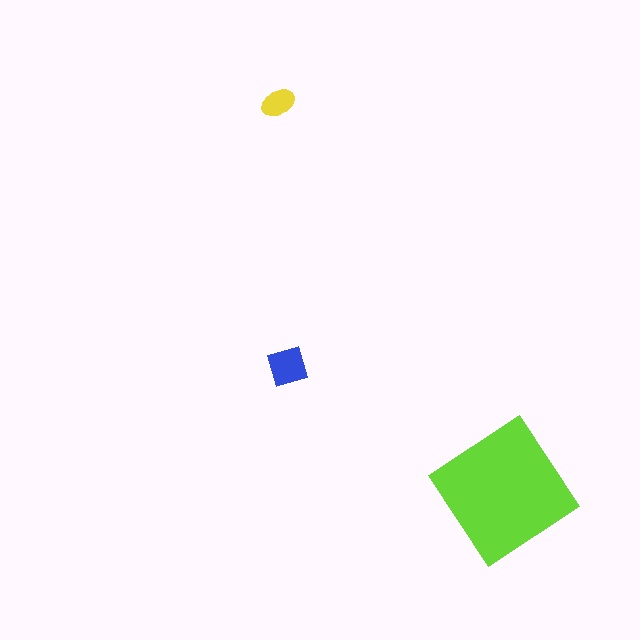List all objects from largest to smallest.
The lime diamond, the blue diamond, the yellow ellipse.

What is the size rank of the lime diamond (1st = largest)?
1st.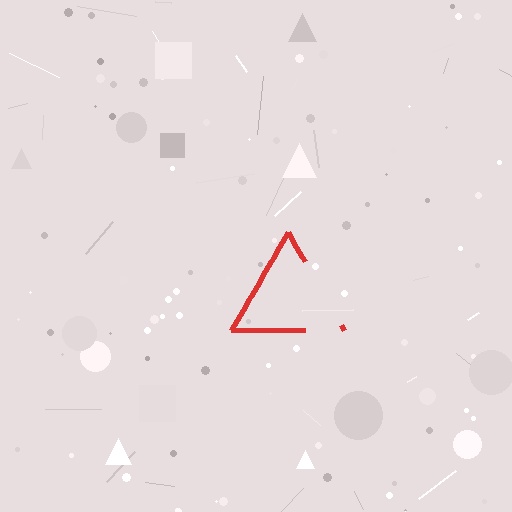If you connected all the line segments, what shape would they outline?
They would outline a triangle.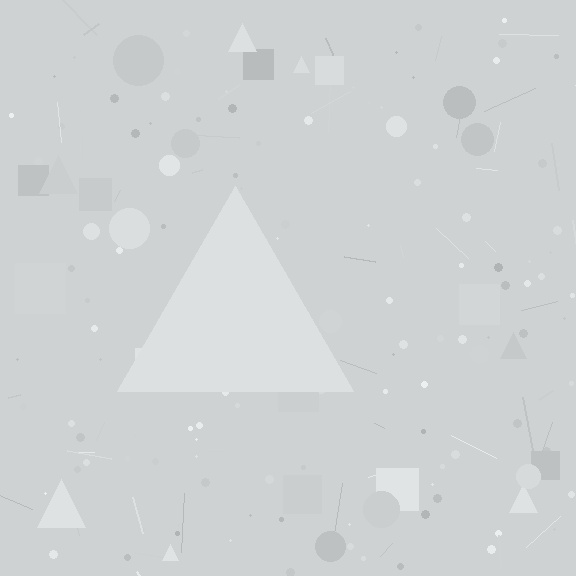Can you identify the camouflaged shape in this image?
The camouflaged shape is a triangle.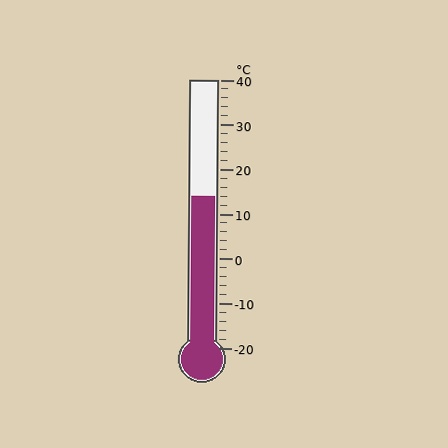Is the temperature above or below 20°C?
The temperature is below 20°C.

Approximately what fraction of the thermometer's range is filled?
The thermometer is filled to approximately 55% of its range.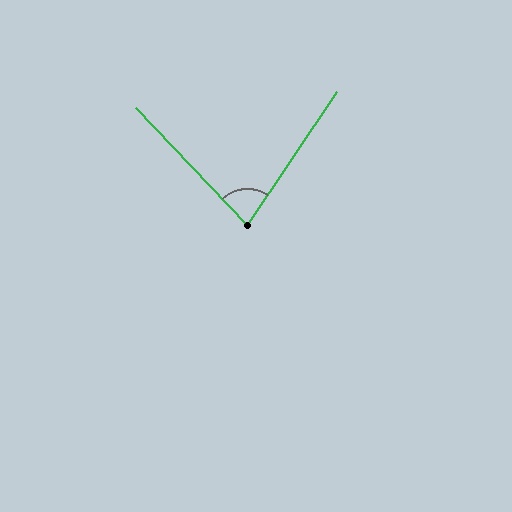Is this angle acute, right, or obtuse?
It is acute.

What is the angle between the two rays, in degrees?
Approximately 77 degrees.